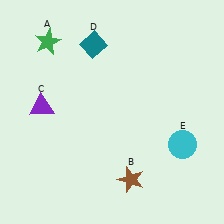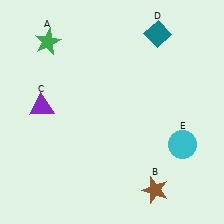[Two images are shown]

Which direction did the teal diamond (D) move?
The teal diamond (D) moved right.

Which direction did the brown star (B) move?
The brown star (B) moved right.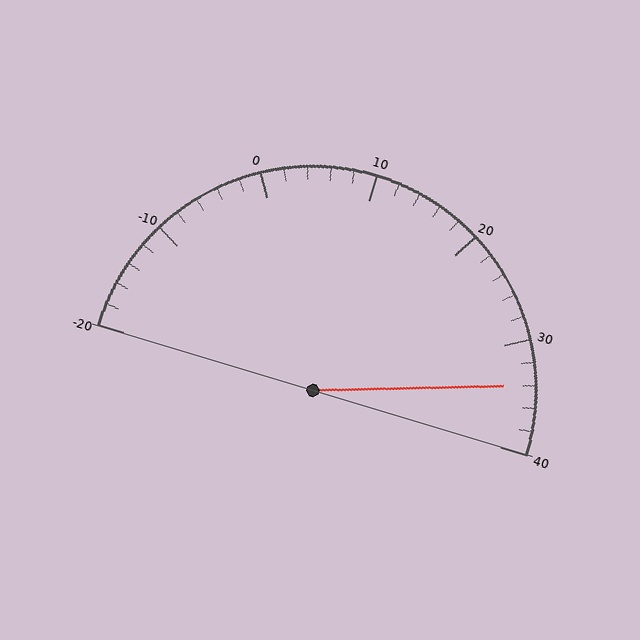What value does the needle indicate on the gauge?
The needle indicates approximately 34.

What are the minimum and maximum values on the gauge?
The gauge ranges from -20 to 40.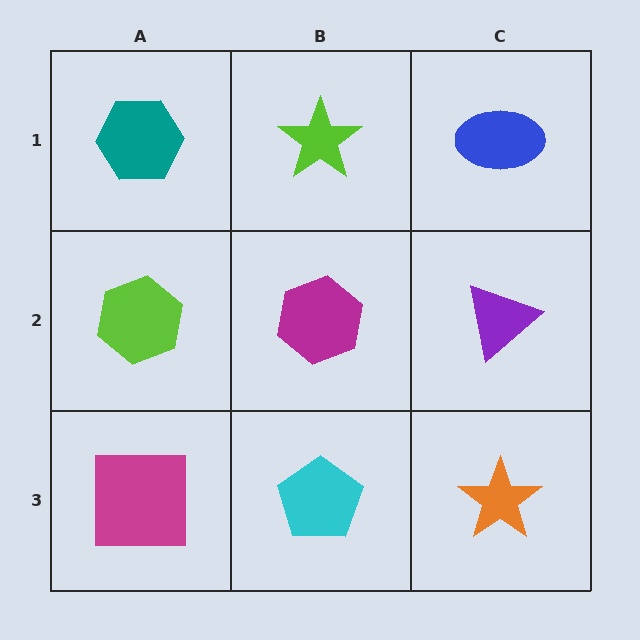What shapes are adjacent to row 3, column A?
A lime hexagon (row 2, column A), a cyan pentagon (row 3, column B).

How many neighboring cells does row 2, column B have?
4.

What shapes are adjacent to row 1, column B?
A magenta hexagon (row 2, column B), a teal hexagon (row 1, column A), a blue ellipse (row 1, column C).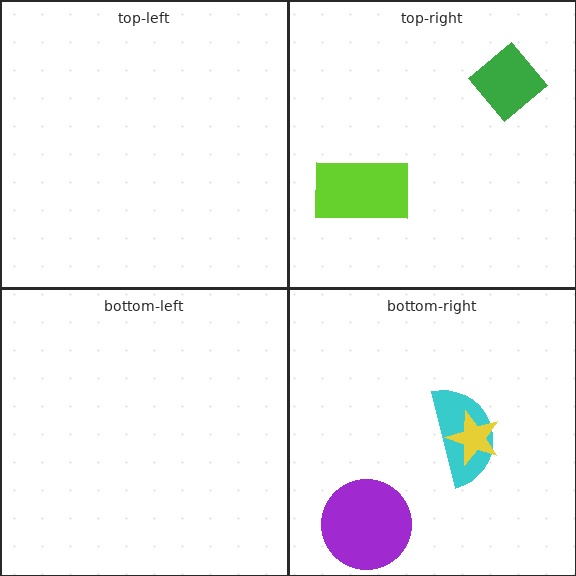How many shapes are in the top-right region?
2.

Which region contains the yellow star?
The bottom-right region.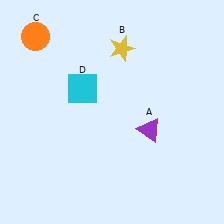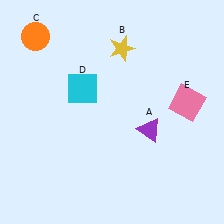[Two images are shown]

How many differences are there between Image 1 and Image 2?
There is 1 difference between the two images.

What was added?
A pink square (E) was added in Image 2.